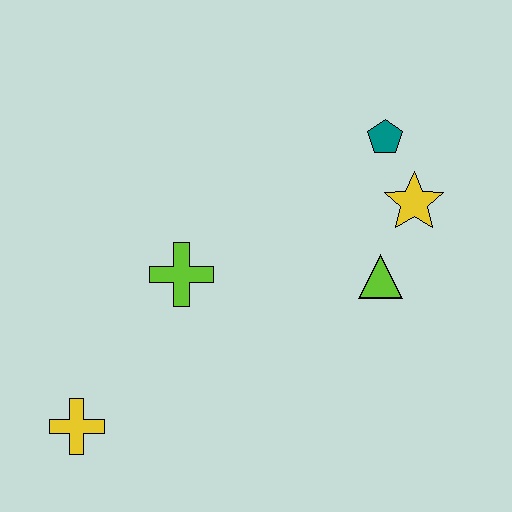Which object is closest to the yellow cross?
The lime cross is closest to the yellow cross.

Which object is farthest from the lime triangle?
The yellow cross is farthest from the lime triangle.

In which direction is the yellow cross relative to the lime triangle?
The yellow cross is to the left of the lime triangle.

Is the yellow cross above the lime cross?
No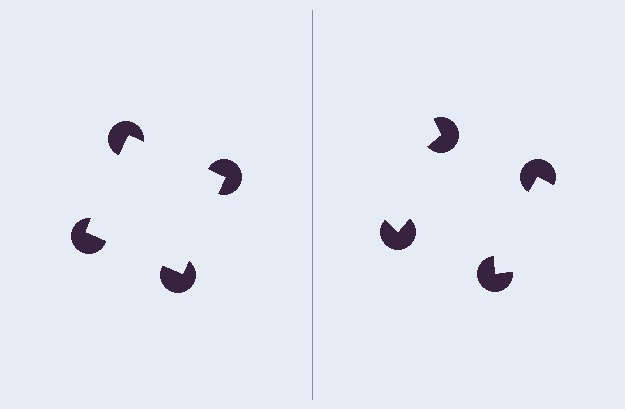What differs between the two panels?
The pac-man discs are positioned identically on both sides; only the wedge orientations differ. On the left they align to a square; on the right they are misaligned.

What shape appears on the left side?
An illusory square.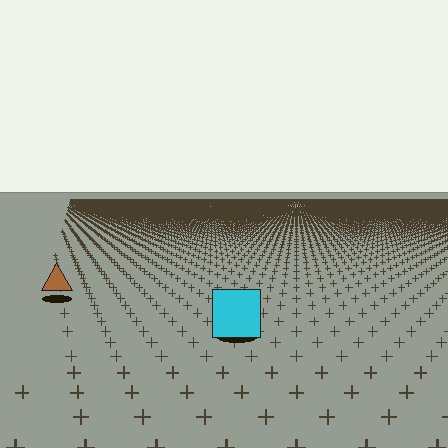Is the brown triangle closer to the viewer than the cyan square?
No. The cyan square is closer — you can tell from the texture gradient: the ground texture is coarser near it.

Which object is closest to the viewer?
The cyan square is closest. The texture marks near it are larger and more spread out.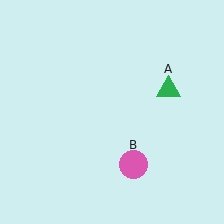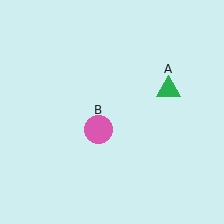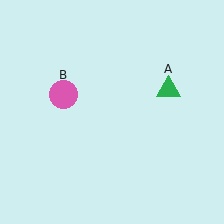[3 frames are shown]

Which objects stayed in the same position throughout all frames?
Green triangle (object A) remained stationary.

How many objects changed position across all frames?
1 object changed position: pink circle (object B).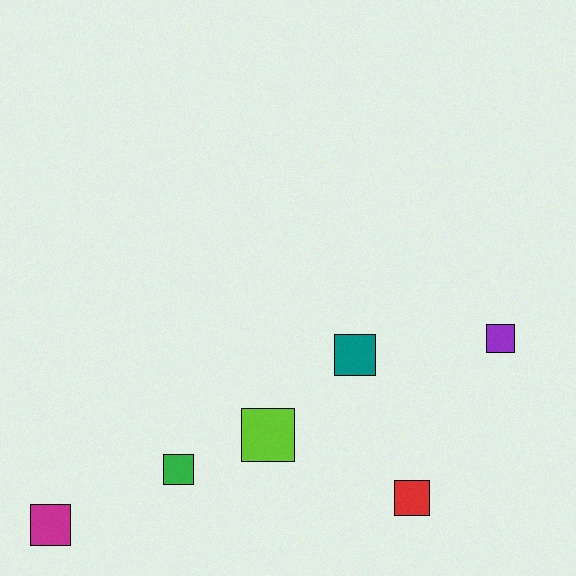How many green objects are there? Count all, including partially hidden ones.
There is 1 green object.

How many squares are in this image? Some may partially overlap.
There are 6 squares.